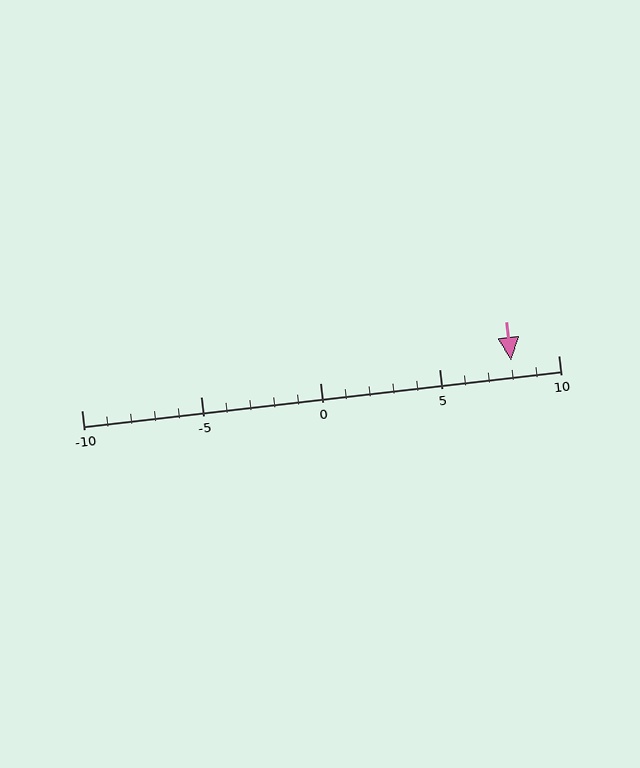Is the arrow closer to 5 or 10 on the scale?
The arrow is closer to 10.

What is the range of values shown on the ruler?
The ruler shows values from -10 to 10.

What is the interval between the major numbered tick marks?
The major tick marks are spaced 5 units apart.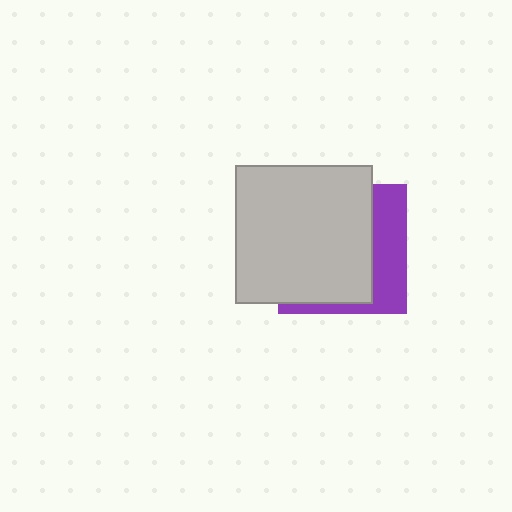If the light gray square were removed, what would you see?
You would see the complete purple square.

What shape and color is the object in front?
The object in front is a light gray square.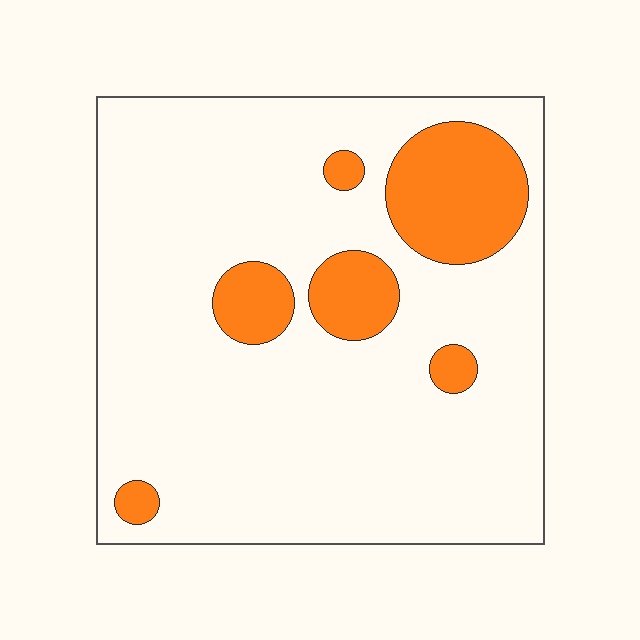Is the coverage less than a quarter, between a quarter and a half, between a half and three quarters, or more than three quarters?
Less than a quarter.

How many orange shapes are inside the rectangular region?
6.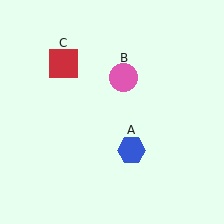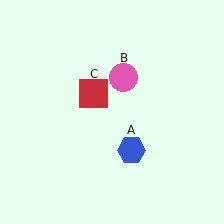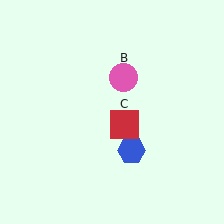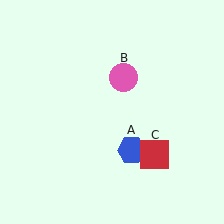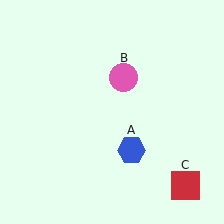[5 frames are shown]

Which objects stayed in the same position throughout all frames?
Blue hexagon (object A) and pink circle (object B) remained stationary.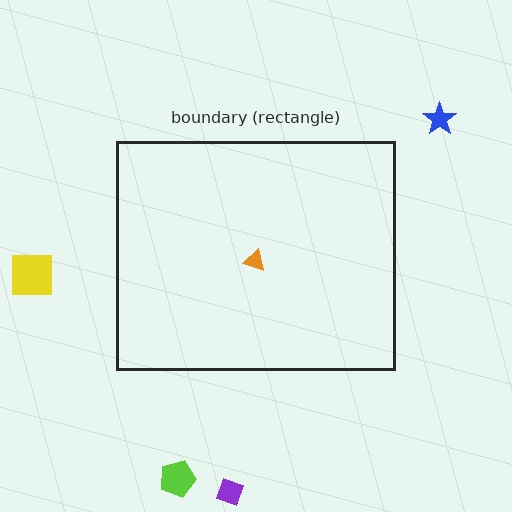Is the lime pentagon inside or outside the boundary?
Outside.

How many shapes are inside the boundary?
1 inside, 4 outside.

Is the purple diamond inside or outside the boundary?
Outside.